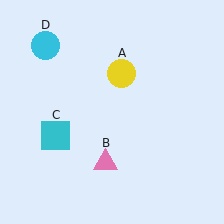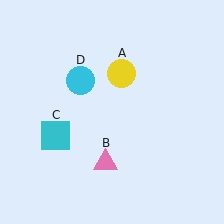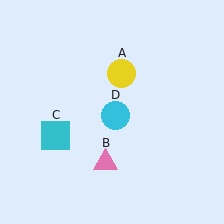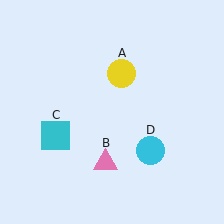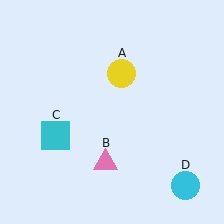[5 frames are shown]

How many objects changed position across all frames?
1 object changed position: cyan circle (object D).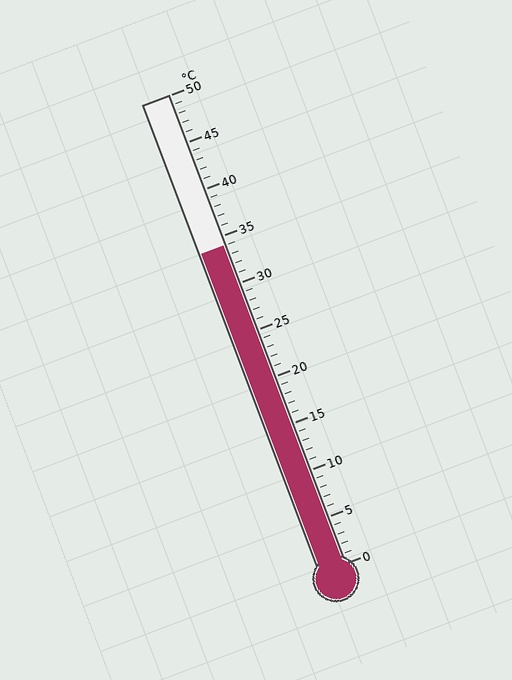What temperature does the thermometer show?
The thermometer shows approximately 34°C.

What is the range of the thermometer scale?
The thermometer scale ranges from 0°C to 50°C.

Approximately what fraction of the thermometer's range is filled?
The thermometer is filled to approximately 70% of its range.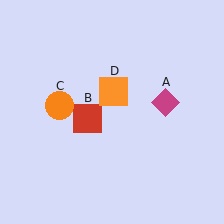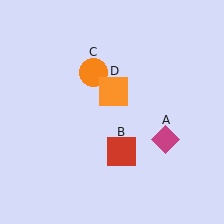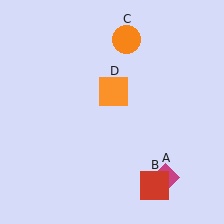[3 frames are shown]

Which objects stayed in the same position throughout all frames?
Orange square (object D) remained stationary.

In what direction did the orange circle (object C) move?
The orange circle (object C) moved up and to the right.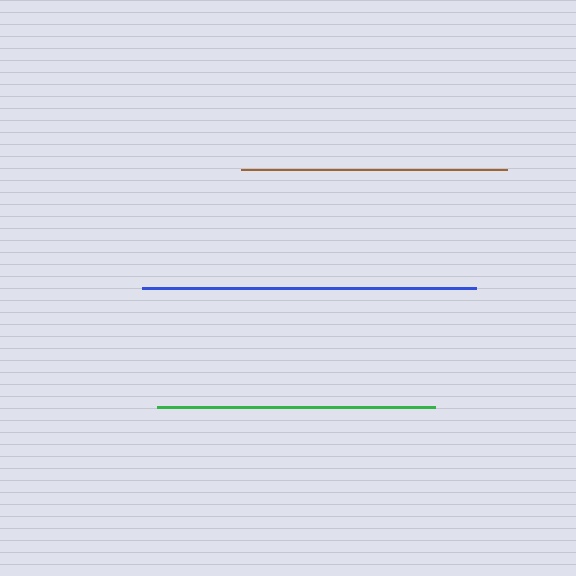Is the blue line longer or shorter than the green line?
The blue line is longer than the green line.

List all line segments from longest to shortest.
From longest to shortest: blue, green, brown.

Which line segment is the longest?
The blue line is the longest at approximately 334 pixels.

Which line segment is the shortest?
The brown line is the shortest at approximately 266 pixels.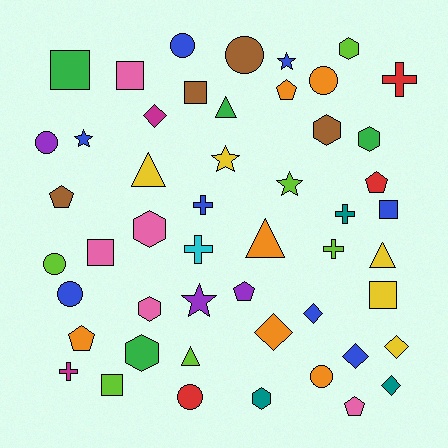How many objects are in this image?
There are 50 objects.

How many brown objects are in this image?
There are 4 brown objects.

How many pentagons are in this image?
There are 6 pentagons.